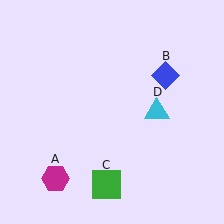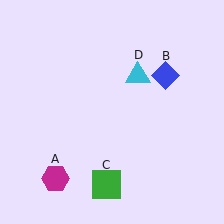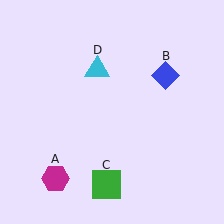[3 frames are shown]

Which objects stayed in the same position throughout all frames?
Magenta hexagon (object A) and blue diamond (object B) and green square (object C) remained stationary.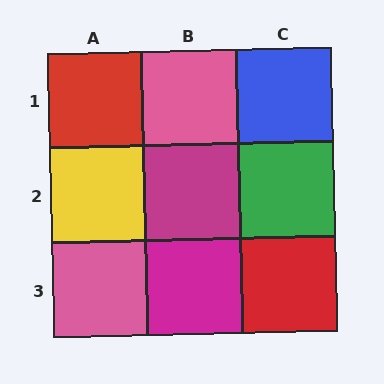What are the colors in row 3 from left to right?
Pink, magenta, red.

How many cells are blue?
1 cell is blue.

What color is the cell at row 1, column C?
Blue.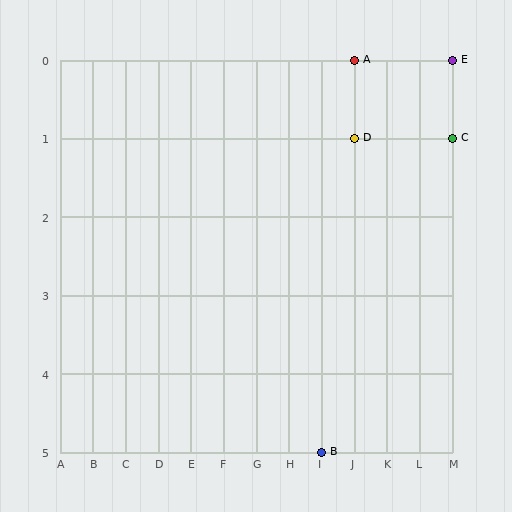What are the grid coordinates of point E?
Point E is at grid coordinates (M, 0).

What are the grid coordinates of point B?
Point B is at grid coordinates (I, 5).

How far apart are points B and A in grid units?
Points B and A are 1 column and 5 rows apart (about 5.1 grid units diagonally).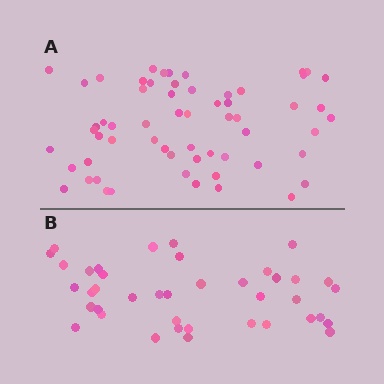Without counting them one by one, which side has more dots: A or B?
Region A (the top region) has more dots.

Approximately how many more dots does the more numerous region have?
Region A has approximately 20 more dots than region B.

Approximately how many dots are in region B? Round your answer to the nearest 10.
About 40 dots.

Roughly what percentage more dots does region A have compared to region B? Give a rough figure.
About 50% more.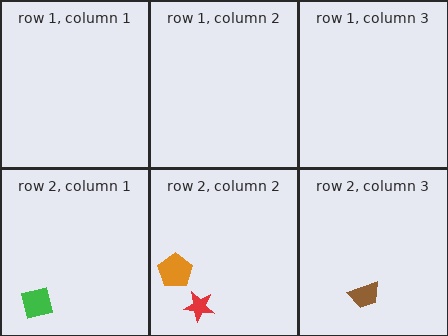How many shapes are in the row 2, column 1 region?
1.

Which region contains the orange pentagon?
The row 2, column 2 region.